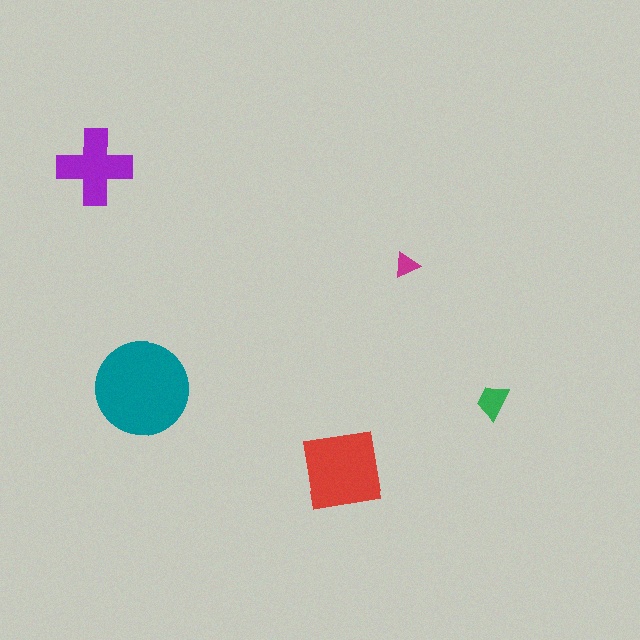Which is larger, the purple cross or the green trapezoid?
The purple cross.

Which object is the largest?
The teal circle.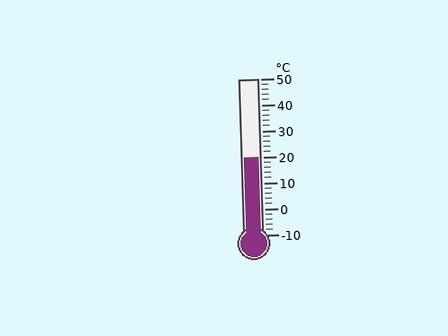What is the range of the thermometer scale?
The thermometer scale ranges from -10°C to 50°C.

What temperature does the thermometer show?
The thermometer shows approximately 20°C.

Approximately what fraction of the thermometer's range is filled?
The thermometer is filled to approximately 50% of its range.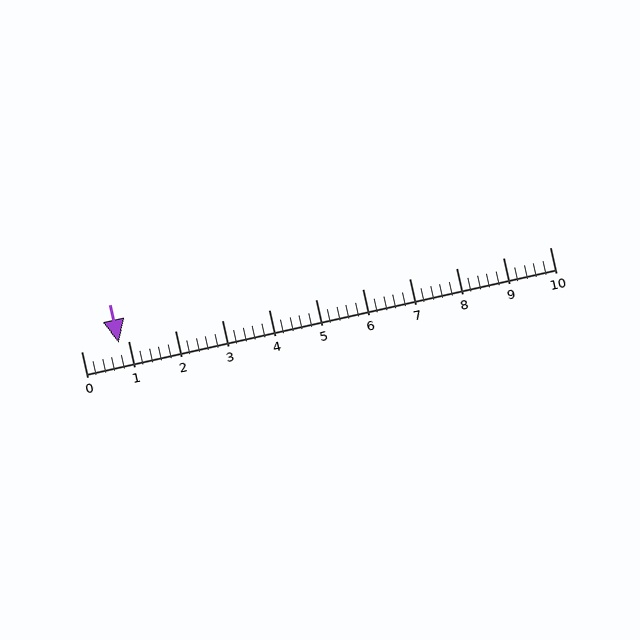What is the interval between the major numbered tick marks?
The major tick marks are spaced 1 units apart.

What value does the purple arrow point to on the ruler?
The purple arrow points to approximately 0.8.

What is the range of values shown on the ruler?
The ruler shows values from 0 to 10.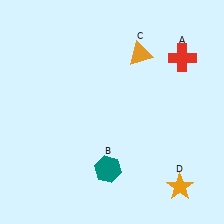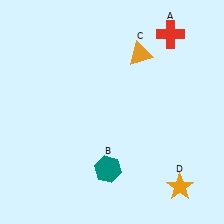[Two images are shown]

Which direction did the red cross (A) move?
The red cross (A) moved up.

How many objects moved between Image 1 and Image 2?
1 object moved between the two images.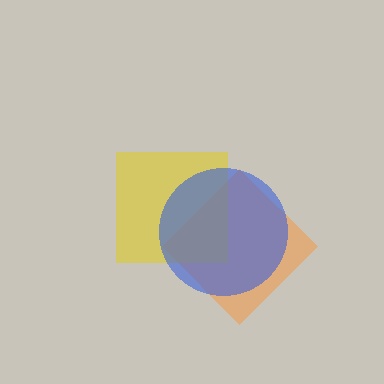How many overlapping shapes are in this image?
There are 3 overlapping shapes in the image.